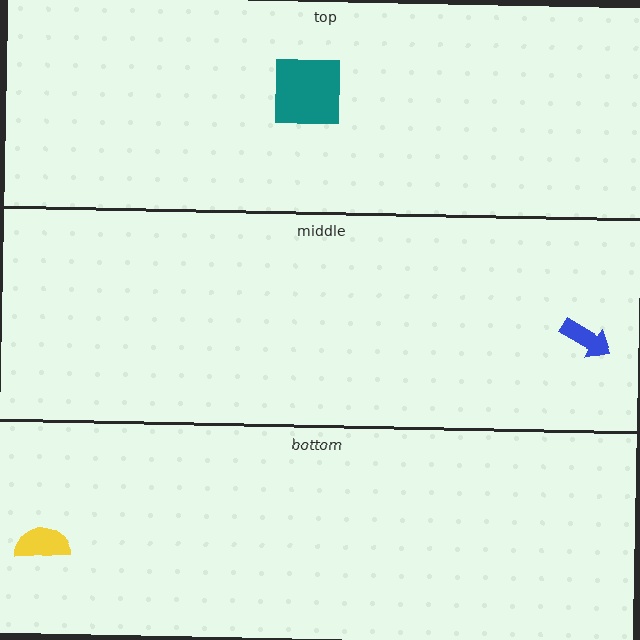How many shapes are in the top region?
1.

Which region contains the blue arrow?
The middle region.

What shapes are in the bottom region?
The yellow semicircle.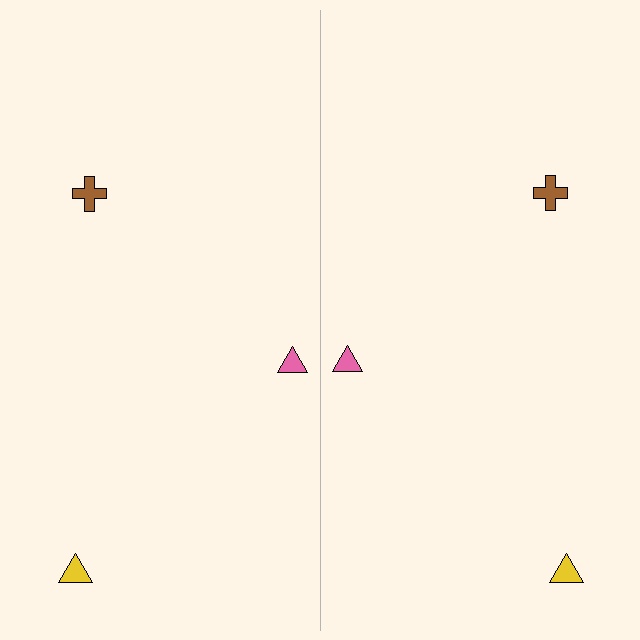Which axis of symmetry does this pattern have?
The pattern has a vertical axis of symmetry running through the center of the image.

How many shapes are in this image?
There are 6 shapes in this image.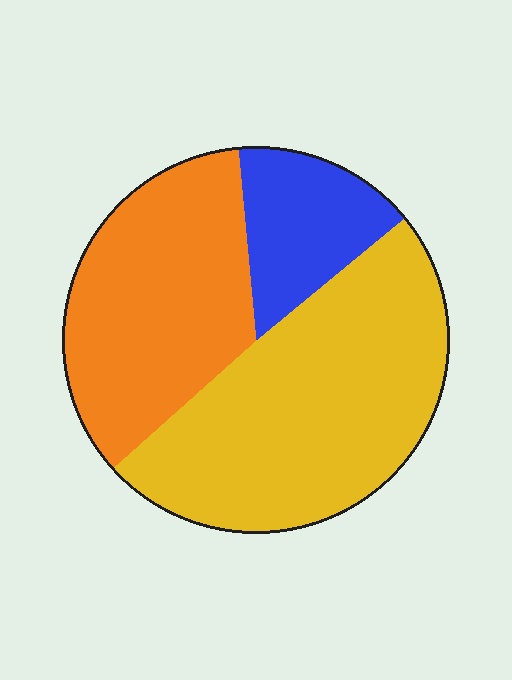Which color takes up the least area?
Blue, at roughly 15%.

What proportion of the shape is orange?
Orange takes up about one third (1/3) of the shape.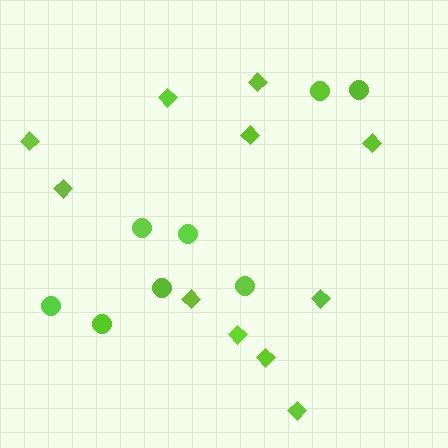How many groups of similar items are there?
There are 2 groups: one group of circles (8) and one group of diamonds (11).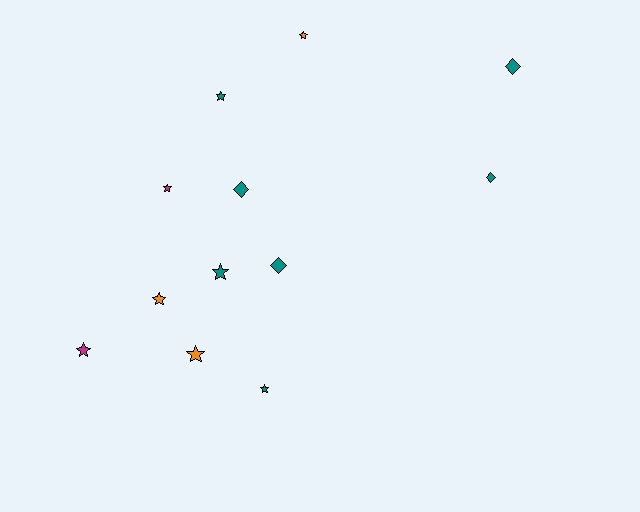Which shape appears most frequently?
Star, with 8 objects.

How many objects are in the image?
There are 12 objects.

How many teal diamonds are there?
There are 4 teal diamonds.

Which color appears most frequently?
Teal, with 7 objects.